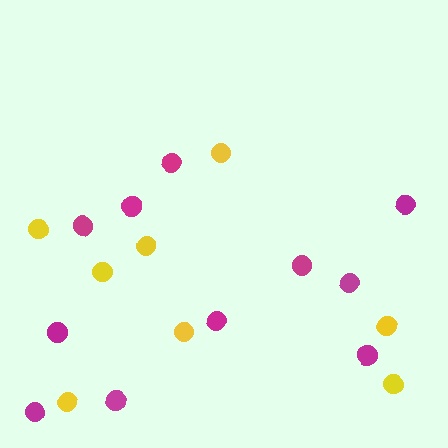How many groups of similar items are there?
There are 2 groups: one group of yellow circles (8) and one group of magenta circles (11).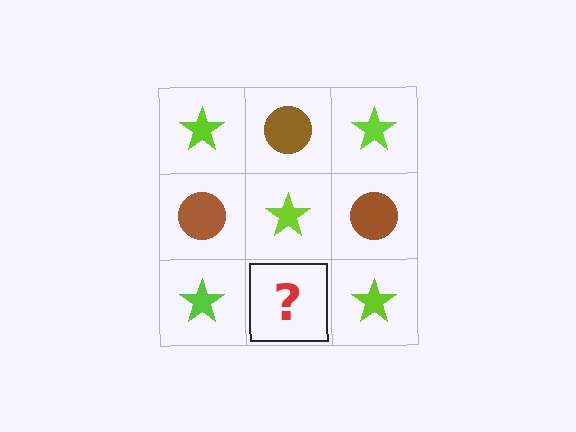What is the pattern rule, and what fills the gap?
The rule is that it alternates lime star and brown circle in a checkerboard pattern. The gap should be filled with a brown circle.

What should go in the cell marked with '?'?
The missing cell should contain a brown circle.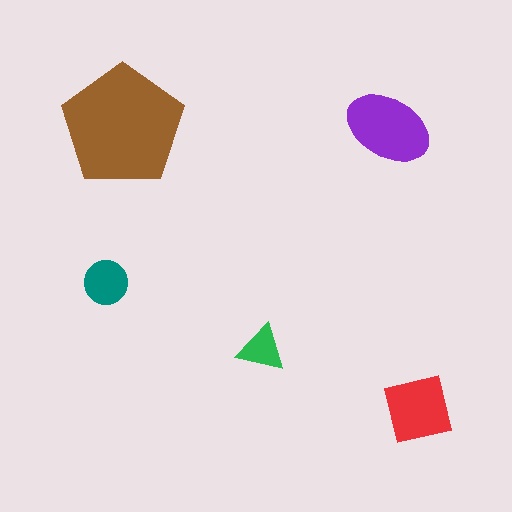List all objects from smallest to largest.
The green triangle, the teal circle, the red square, the purple ellipse, the brown pentagon.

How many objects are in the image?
There are 5 objects in the image.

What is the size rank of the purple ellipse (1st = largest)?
2nd.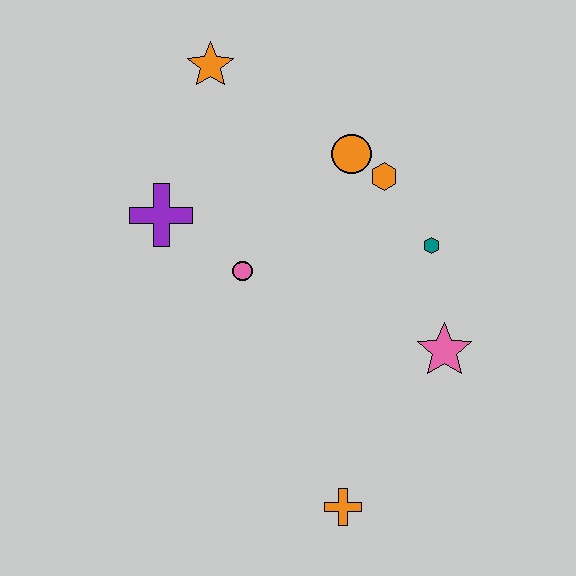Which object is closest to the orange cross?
The pink star is closest to the orange cross.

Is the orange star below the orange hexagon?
No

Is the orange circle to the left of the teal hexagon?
Yes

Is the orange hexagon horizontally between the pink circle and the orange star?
No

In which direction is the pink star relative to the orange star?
The pink star is below the orange star.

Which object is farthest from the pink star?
The orange star is farthest from the pink star.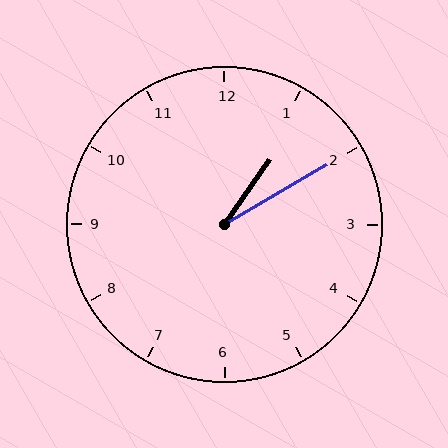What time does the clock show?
1:10.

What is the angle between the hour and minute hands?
Approximately 25 degrees.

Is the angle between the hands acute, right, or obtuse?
It is acute.